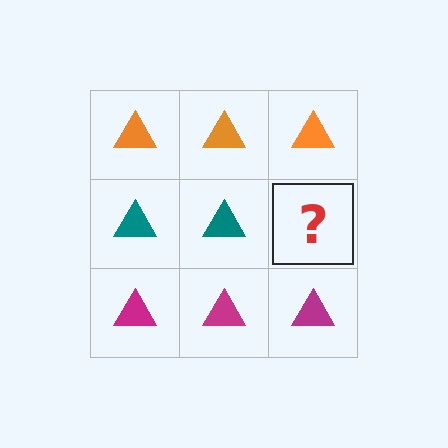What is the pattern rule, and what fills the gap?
The rule is that each row has a consistent color. The gap should be filled with a teal triangle.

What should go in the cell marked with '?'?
The missing cell should contain a teal triangle.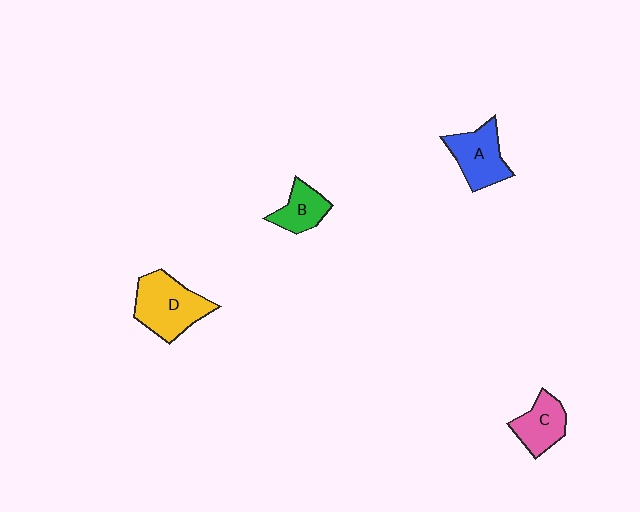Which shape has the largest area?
Shape D (yellow).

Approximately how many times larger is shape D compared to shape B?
Approximately 1.8 times.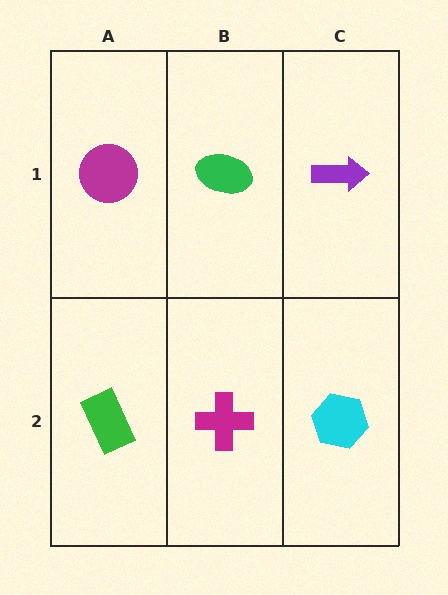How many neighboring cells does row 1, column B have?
3.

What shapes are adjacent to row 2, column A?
A magenta circle (row 1, column A), a magenta cross (row 2, column B).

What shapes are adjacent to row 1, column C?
A cyan hexagon (row 2, column C), a green ellipse (row 1, column B).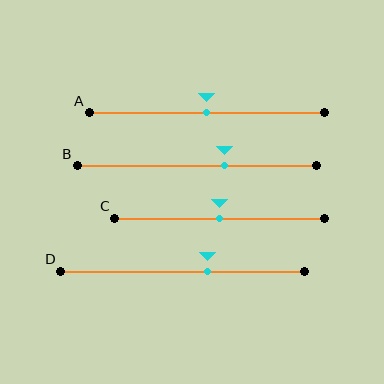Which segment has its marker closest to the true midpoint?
Segment A has its marker closest to the true midpoint.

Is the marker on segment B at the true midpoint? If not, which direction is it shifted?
No, the marker on segment B is shifted to the right by about 11% of the segment length.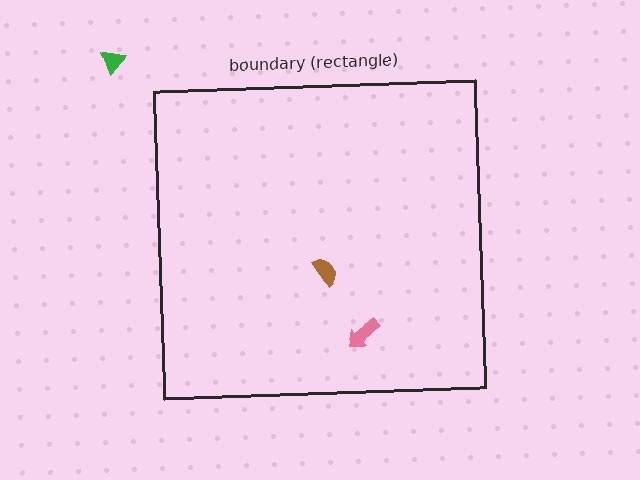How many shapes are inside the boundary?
2 inside, 1 outside.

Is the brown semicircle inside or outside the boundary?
Inside.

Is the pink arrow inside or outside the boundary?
Inside.